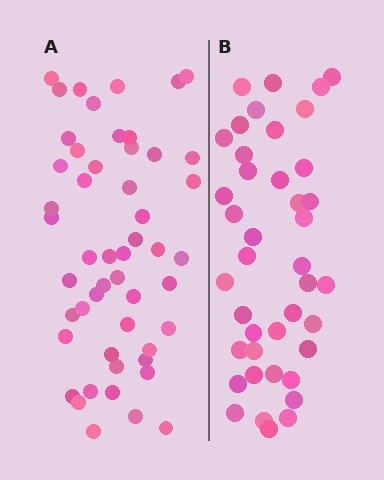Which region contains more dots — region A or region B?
Region A (the left region) has more dots.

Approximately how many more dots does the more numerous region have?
Region A has roughly 10 or so more dots than region B.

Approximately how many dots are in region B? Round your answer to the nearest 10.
About 40 dots. (The exact count is 41, which rounds to 40.)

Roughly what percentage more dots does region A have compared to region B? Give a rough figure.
About 25% more.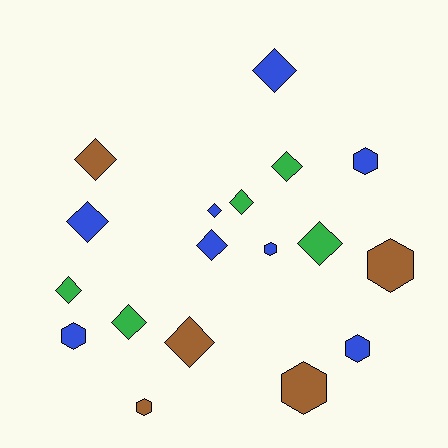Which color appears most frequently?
Blue, with 8 objects.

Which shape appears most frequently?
Diamond, with 11 objects.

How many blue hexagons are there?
There are 4 blue hexagons.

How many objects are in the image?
There are 18 objects.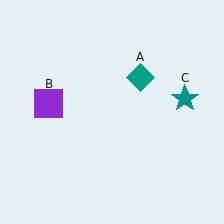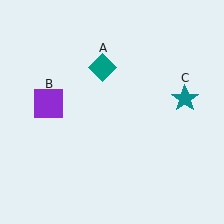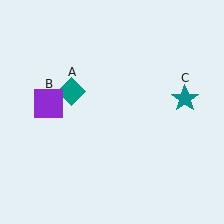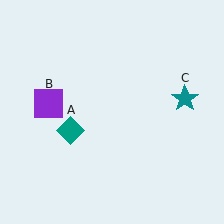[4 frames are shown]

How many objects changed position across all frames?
1 object changed position: teal diamond (object A).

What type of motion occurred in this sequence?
The teal diamond (object A) rotated counterclockwise around the center of the scene.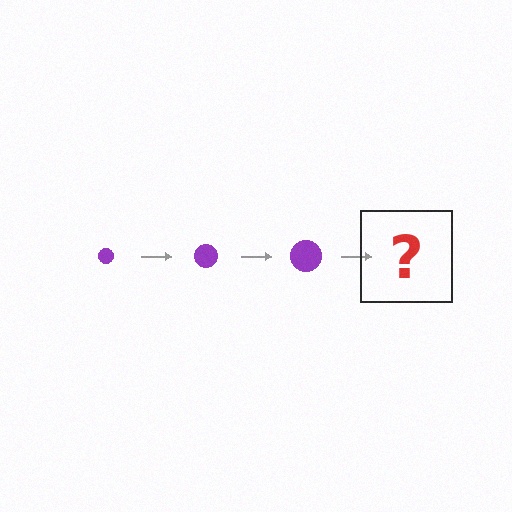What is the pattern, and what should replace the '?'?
The pattern is that the circle gets progressively larger each step. The '?' should be a purple circle, larger than the previous one.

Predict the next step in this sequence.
The next step is a purple circle, larger than the previous one.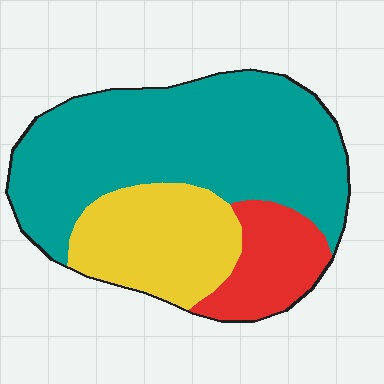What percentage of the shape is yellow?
Yellow takes up about one quarter (1/4) of the shape.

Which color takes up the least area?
Red, at roughly 15%.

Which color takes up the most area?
Teal, at roughly 60%.